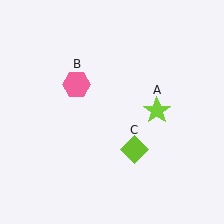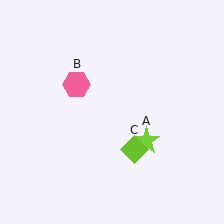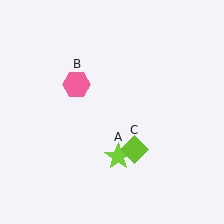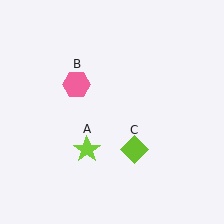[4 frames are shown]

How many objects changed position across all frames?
1 object changed position: lime star (object A).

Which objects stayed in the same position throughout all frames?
Pink hexagon (object B) and lime diamond (object C) remained stationary.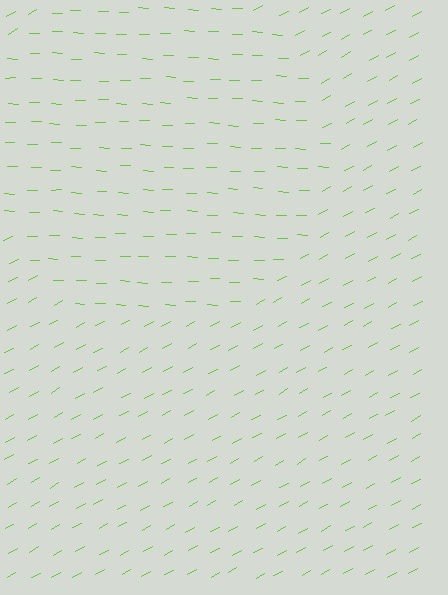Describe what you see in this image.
The image is filled with small lime line segments. A circle region in the image has lines oriented differently from the surrounding lines, creating a visible texture boundary.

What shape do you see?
I see a circle.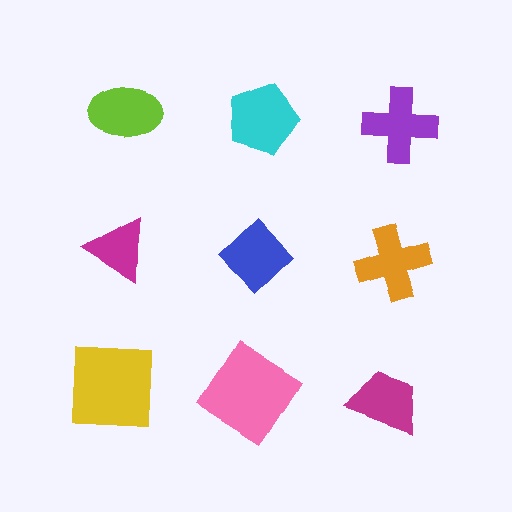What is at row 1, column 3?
A purple cross.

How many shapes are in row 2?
3 shapes.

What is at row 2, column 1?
A magenta triangle.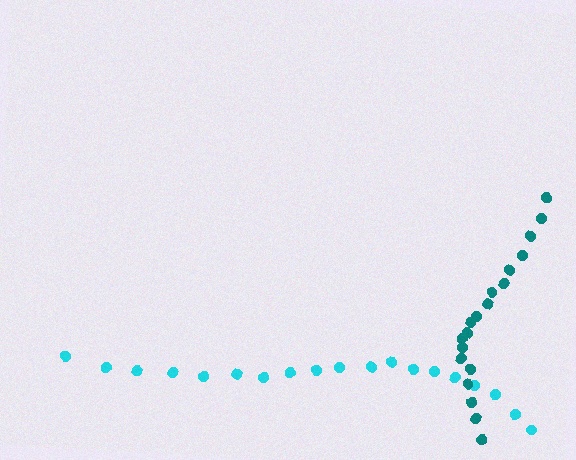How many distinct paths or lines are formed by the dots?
There are 2 distinct paths.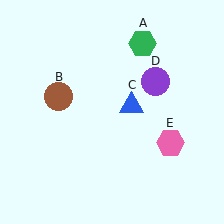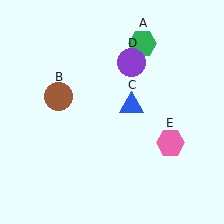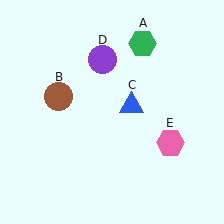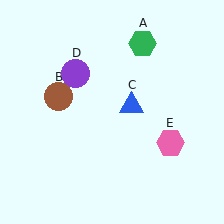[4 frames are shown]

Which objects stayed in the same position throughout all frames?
Green hexagon (object A) and brown circle (object B) and blue triangle (object C) and pink hexagon (object E) remained stationary.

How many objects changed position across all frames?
1 object changed position: purple circle (object D).